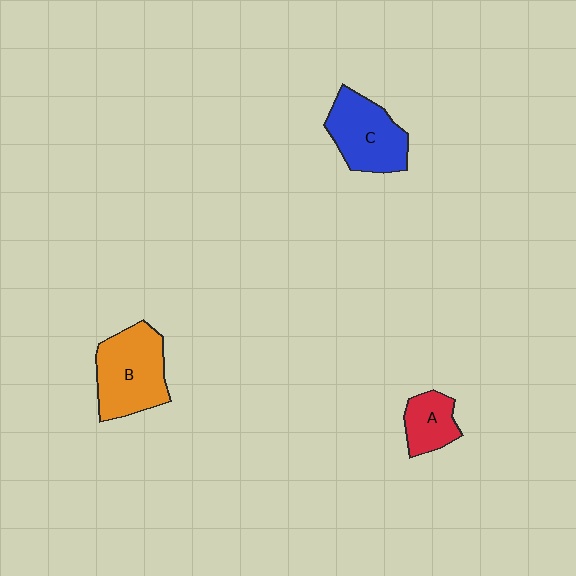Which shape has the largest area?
Shape B (orange).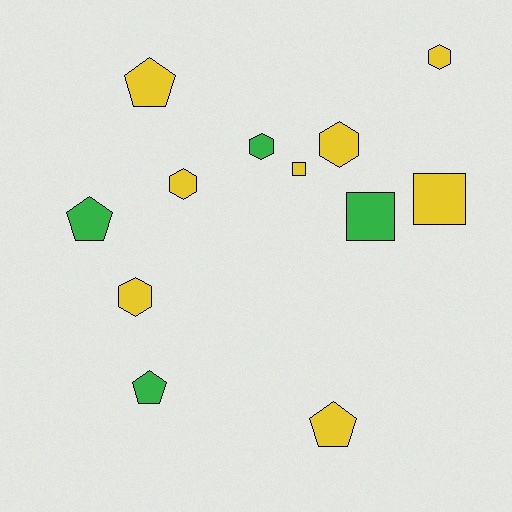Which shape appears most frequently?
Hexagon, with 5 objects.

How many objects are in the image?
There are 12 objects.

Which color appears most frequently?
Yellow, with 8 objects.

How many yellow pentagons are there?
There are 2 yellow pentagons.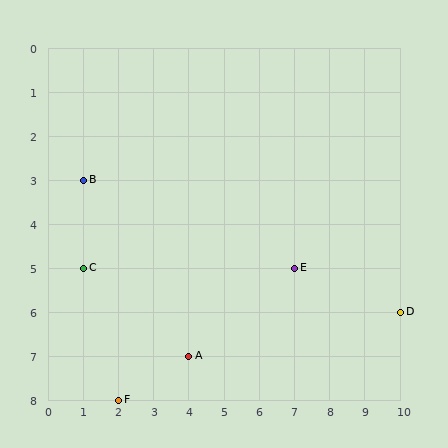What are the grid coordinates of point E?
Point E is at grid coordinates (7, 5).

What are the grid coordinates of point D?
Point D is at grid coordinates (10, 6).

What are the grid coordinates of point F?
Point F is at grid coordinates (2, 8).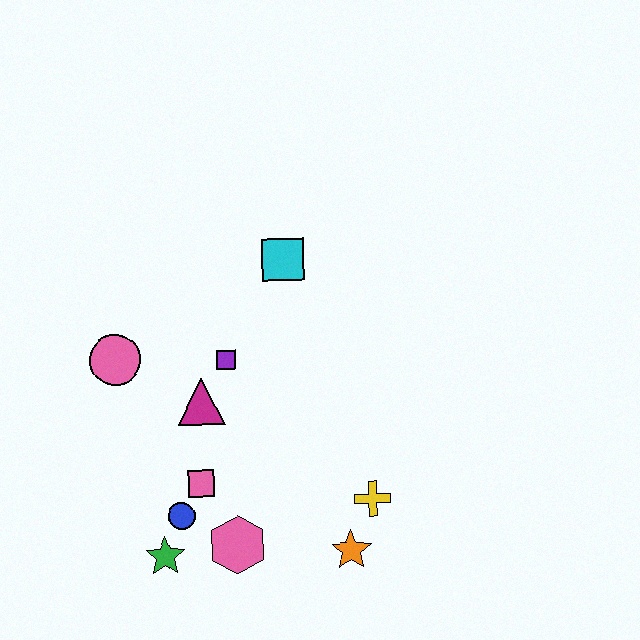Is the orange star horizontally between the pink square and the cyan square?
No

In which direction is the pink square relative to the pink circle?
The pink square is below the pink circle.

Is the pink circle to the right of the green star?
No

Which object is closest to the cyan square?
The purple square is closest to the cyan square.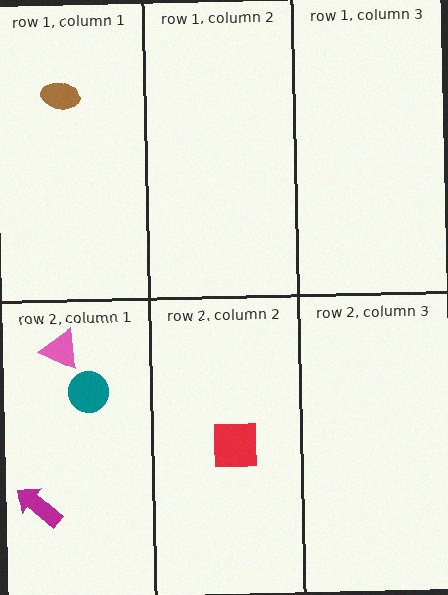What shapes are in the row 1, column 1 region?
The brown ellipse.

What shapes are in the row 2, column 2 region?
The red square.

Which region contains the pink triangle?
The row 2, column 1 region.